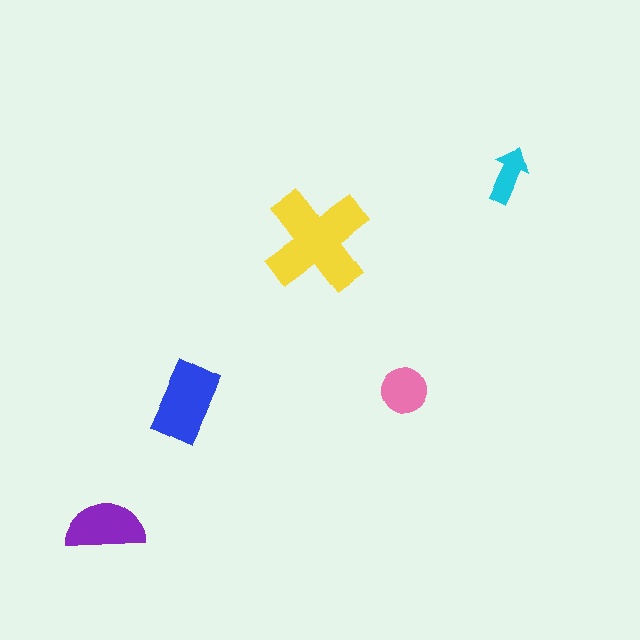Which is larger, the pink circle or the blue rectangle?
The blue rectangle.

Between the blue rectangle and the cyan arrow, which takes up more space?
The blue rectangle.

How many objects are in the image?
There are 5 objects in the image.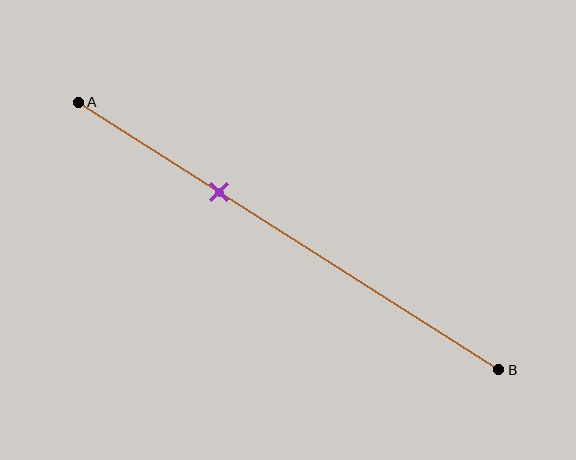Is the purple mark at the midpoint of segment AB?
No, the mark is at about 35% from A, not at the 50% midpoint.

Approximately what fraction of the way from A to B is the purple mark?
The purple mark is approximately 35% of the way from A to B.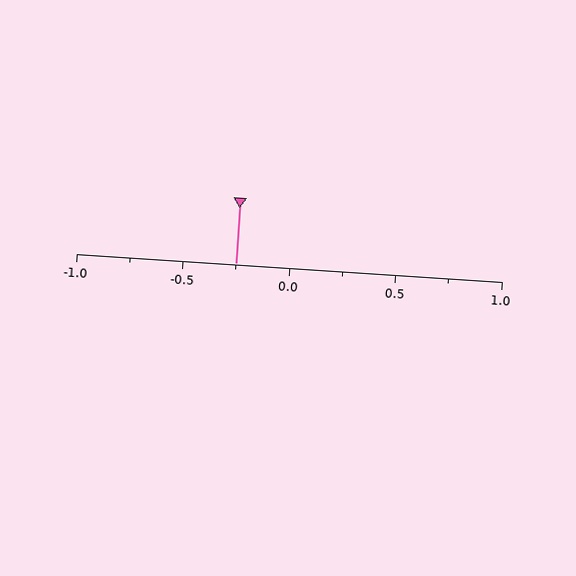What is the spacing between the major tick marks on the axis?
The major ticks are spaced 0.5 apart.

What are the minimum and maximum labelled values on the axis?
The axis runs from -1.0 to 1.0.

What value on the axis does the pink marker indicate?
The marker indicates approximately -0.25.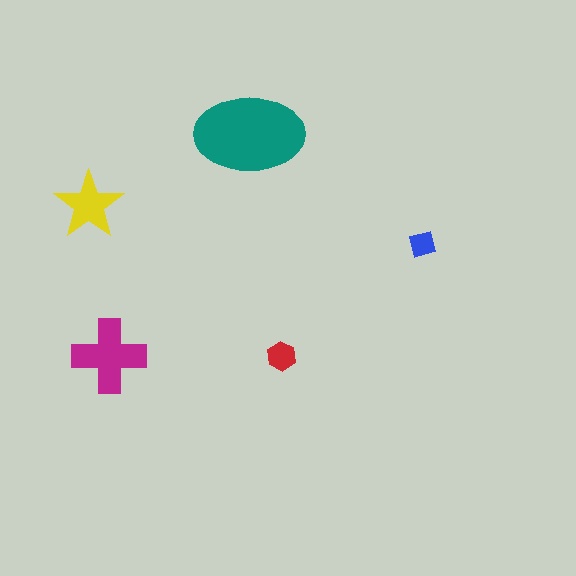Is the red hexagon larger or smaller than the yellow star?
Smaller.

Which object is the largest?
The teal ellipse.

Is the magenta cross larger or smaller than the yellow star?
Larger.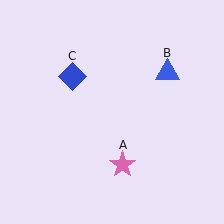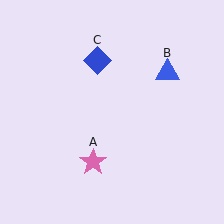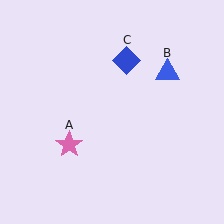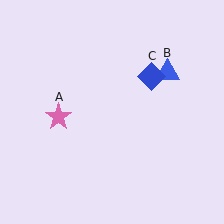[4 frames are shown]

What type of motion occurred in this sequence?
The pink star (object A), blue diamond (object C) rotated clockwise around the center of the scene.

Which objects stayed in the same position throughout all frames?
Blue triangle (object B) remained stationary.